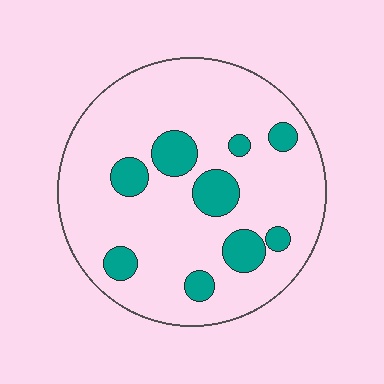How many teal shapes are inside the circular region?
9.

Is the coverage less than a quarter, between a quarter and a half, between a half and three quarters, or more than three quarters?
Less than a quarter.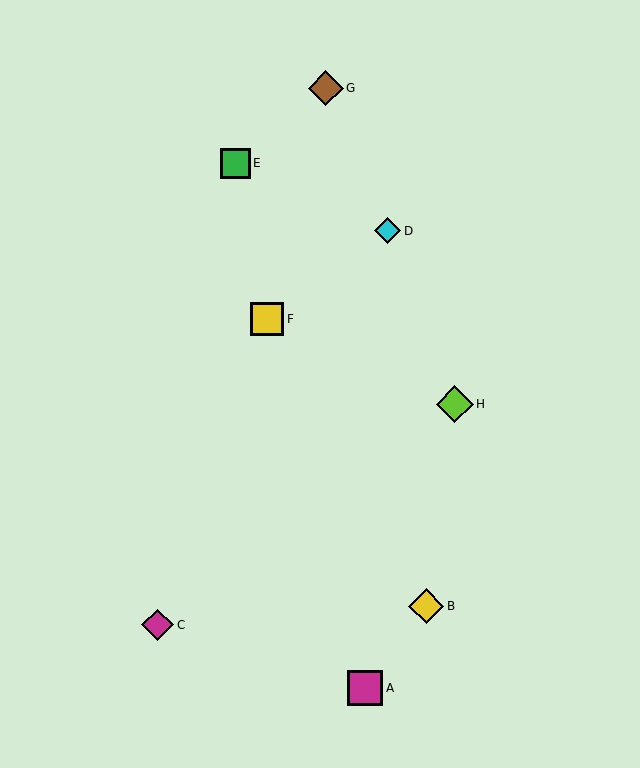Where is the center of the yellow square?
The center of the yellow square is at (267, 319).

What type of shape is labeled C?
Shape C is a magenta diamond.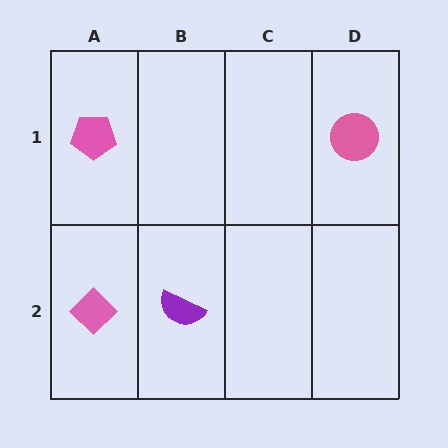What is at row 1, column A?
A pink pentagon.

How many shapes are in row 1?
2 shapes.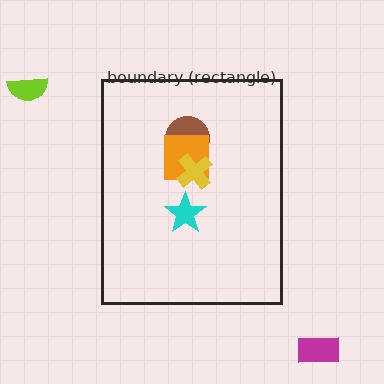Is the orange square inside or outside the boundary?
Inside.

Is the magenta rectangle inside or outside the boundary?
Outside.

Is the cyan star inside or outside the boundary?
Inside.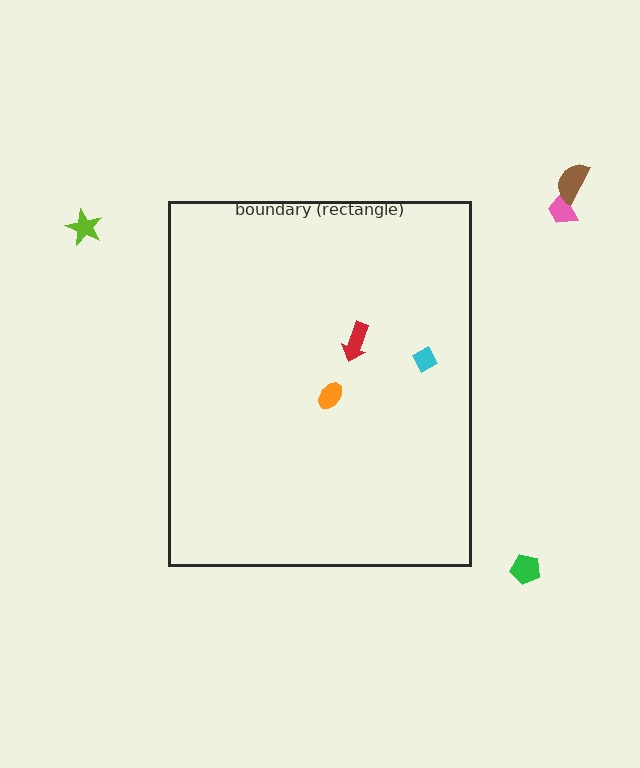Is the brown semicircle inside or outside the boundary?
Outside.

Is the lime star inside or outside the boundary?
Outside.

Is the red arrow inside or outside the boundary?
Inside.